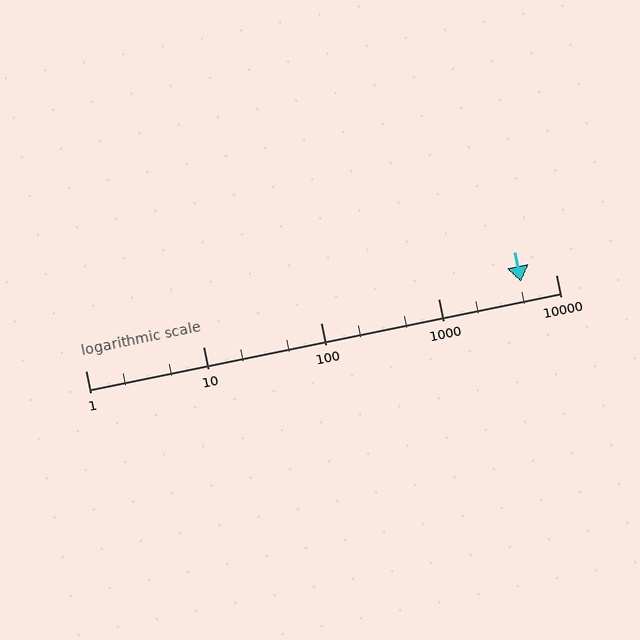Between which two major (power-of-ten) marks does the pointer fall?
The pointer is between 1000 and 10000.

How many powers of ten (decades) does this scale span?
The scale spans 4 decades, from 1 to 10000.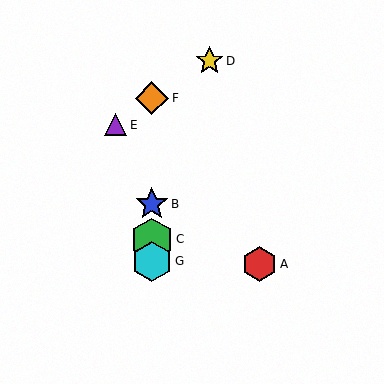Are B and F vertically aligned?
Yes, both are at x≈152.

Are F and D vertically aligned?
No, F is at x≈152 and D is at x≈209.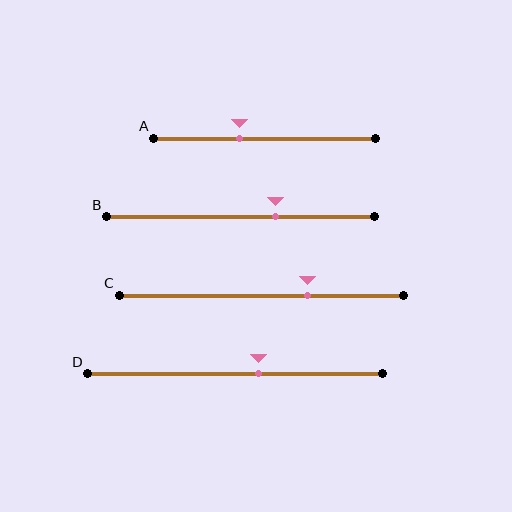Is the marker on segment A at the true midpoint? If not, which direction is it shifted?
No, the marker on segment A is shifted to the left by about 11% of the segment length.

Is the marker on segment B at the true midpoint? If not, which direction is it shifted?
No, the marker on segment B is shifted to the right by about 13% of the segment length.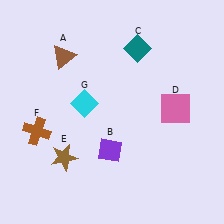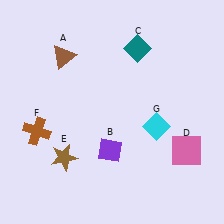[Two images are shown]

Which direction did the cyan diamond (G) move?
The cyan diamond (G) moved right.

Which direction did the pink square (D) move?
The pink square (D) moved down.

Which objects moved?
The objects that moved are: the pink square (D), the cyan diamond (G).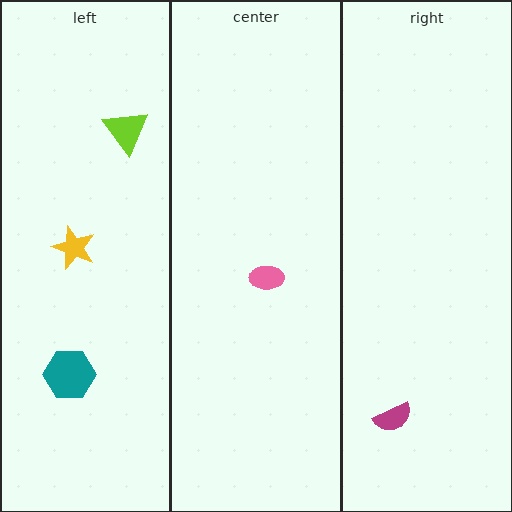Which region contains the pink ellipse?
The center region.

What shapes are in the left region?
The teal hexagon, the lime triangle, the yellow star.